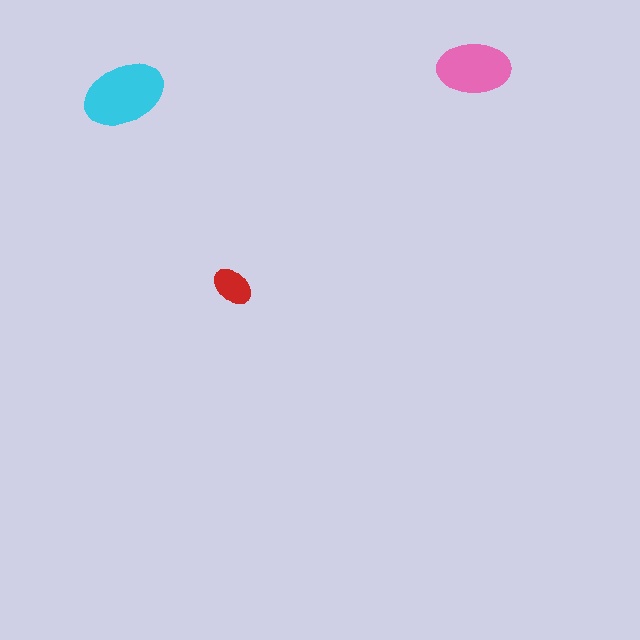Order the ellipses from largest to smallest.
the cyan one, the pink one, the red one.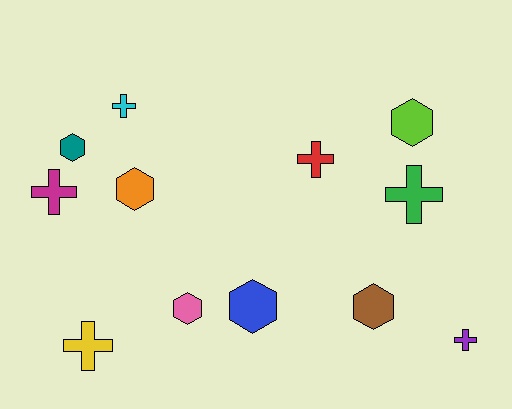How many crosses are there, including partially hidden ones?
There are 6 crosses.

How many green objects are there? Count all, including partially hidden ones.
There is 1 green object.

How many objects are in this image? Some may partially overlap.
There are 12 objects.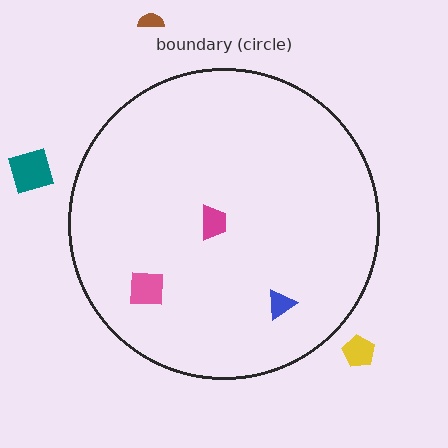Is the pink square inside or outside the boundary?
Inside.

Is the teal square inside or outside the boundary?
Outside.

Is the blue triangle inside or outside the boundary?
Inside.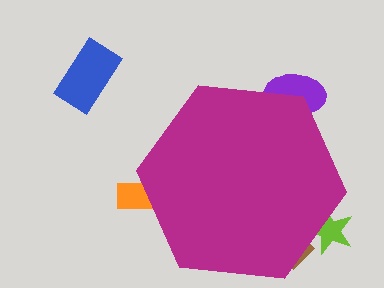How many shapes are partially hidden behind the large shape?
4 shapes are partially hidden.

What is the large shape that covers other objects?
A magenta hexagon.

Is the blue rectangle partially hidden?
No, the blue rectangle is fully visible.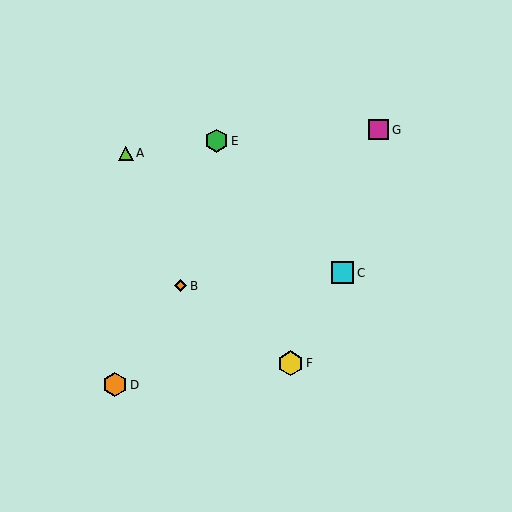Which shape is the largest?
The yellow hexagon (labeled F) is the largest.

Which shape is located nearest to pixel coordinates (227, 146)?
The green hexagon (labeled E) at (216, 141) is nearest to that location.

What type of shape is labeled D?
Shape D is an orange hexagon.